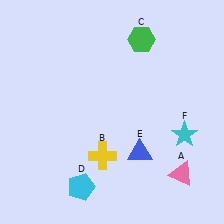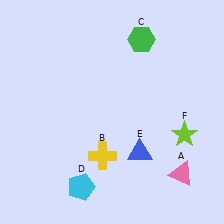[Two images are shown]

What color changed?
The star (F) changed from cyan in Image 1 to lime in Image 2.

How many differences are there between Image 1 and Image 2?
There is 1 difference between the two images.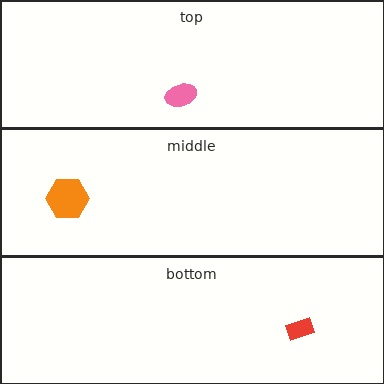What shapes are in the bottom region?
The red rectangle.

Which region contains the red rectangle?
The bottom region.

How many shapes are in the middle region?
1.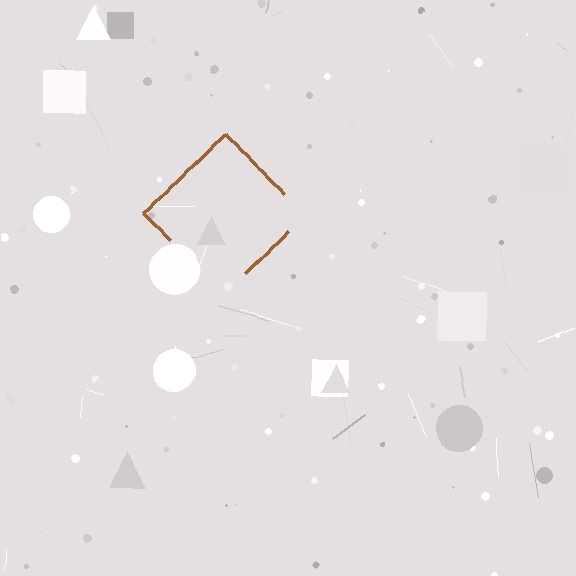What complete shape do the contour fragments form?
The contour fragments form a diamond.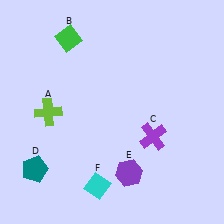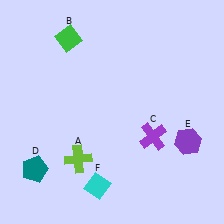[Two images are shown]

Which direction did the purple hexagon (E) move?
The purple hexagon (E) moved right.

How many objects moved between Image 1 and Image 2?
2 objects moved between the two images.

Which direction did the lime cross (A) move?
The lime cross (A) moved down.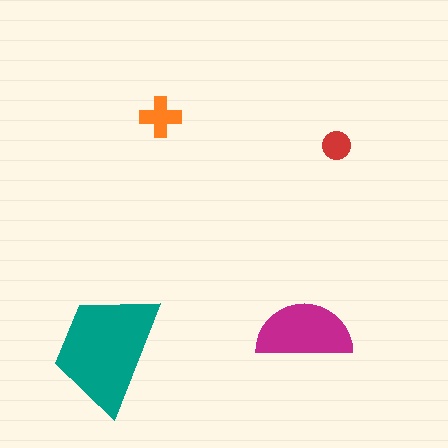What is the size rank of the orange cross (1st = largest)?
3rd.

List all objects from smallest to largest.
The red circle, the orange cross, the magenta semicircle, the teal trapezoid.